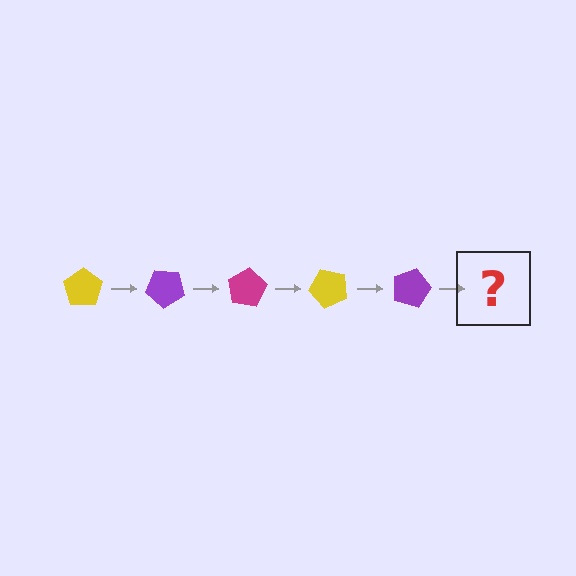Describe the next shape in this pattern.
It should be a magenta pentagon, rotated 200 degrees from the start.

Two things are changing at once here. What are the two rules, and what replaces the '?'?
The two rules are that it rotates 40 degrees each step and the color cycles through yellow, purple, and magenta. The '?' should be a magenta pentagon, rotated 200 degrees from the start.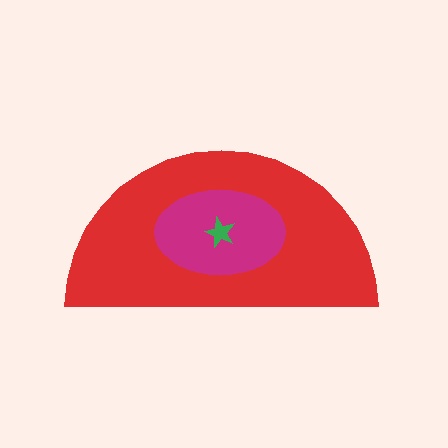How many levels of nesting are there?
3.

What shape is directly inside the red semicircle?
The magenta ellipse.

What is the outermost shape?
The red semicircle.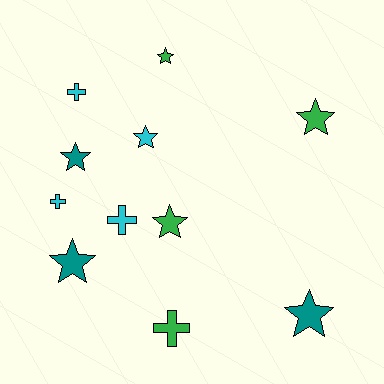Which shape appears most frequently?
Star, with 7 objects.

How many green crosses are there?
There is 1 green cross.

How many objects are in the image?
There are 11 objects.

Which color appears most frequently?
Cyan, with 4 objects.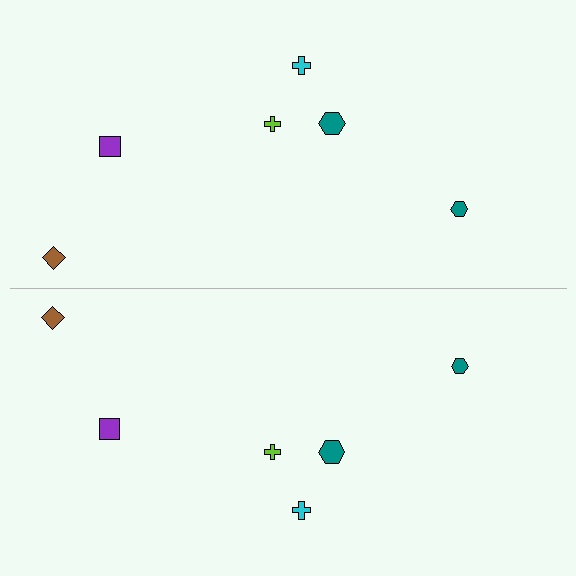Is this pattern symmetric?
Yes, this pattern has bilateral (reflection) symmetry.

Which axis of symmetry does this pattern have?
The pattern has a horizontal axis of symmetry running through the center of the image.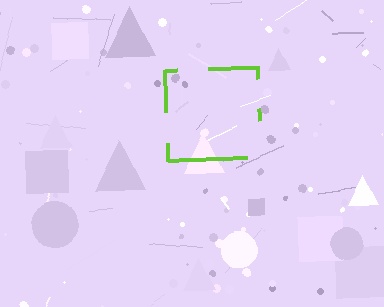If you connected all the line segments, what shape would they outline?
They would outline a square.